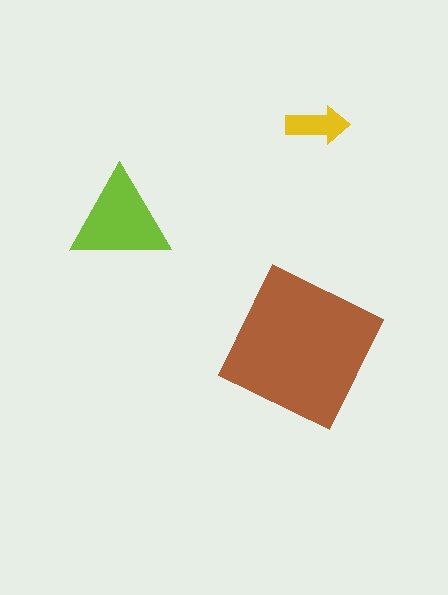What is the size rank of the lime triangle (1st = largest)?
2nd.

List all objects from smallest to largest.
The yellow arrow, the lime triangle, the brown square.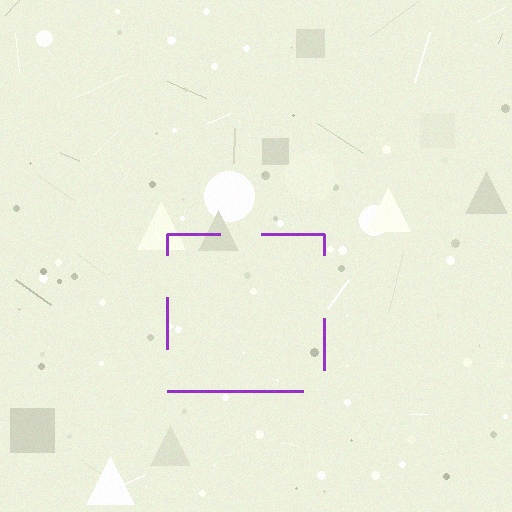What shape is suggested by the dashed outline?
The dashed outline suggests a square.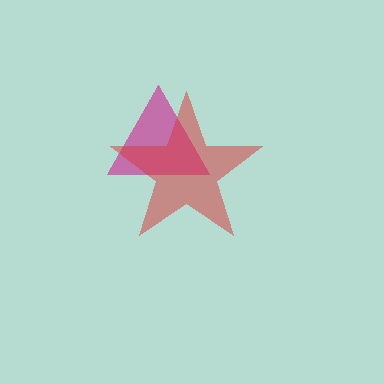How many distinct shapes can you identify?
There are 2 distinct shapes: a magenta triangle, a red star.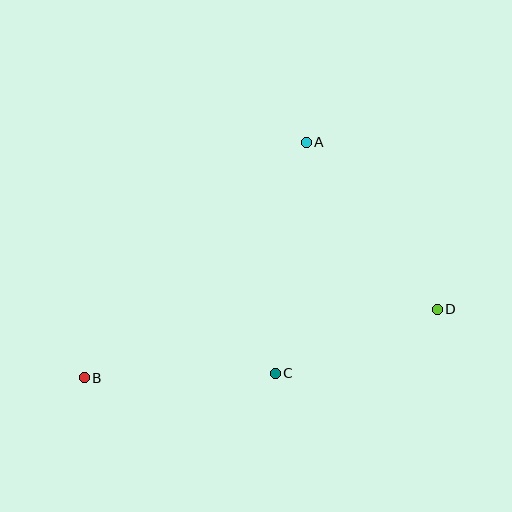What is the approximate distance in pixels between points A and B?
The distance between A and B is approximately 324 pixels.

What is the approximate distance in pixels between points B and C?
The distance between B and C is approximately 191 pixels.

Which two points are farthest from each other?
Points B and D are farthest from each other.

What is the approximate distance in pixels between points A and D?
The distance between A and D is approximately 212 pixels.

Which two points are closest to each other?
Points C and D are closest to each other.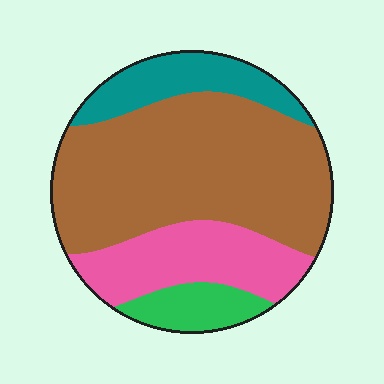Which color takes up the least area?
Green, at roughly 10%.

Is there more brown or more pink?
Brown.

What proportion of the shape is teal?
Teal covers around 15% of the shape.